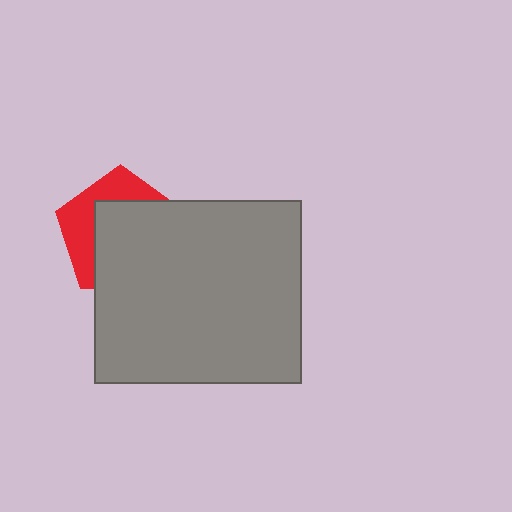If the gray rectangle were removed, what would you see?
You would see the complete red pentagon.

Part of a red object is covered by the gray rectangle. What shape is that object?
It is a pentagon.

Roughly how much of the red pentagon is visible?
A small part of it is visible (roughly 36%).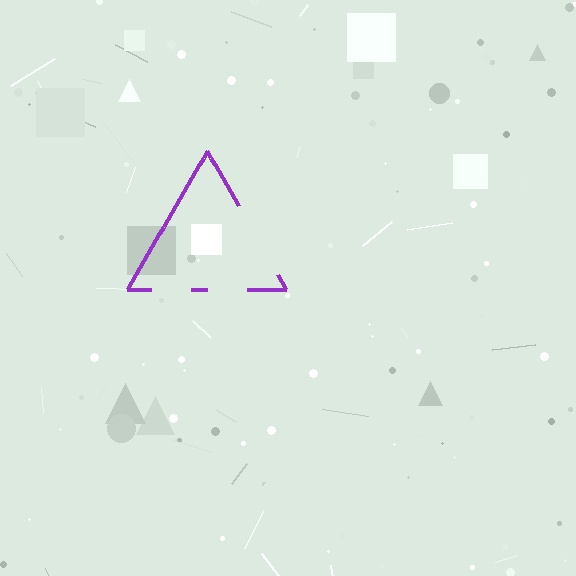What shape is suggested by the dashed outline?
The dashed outline suggests a triangle.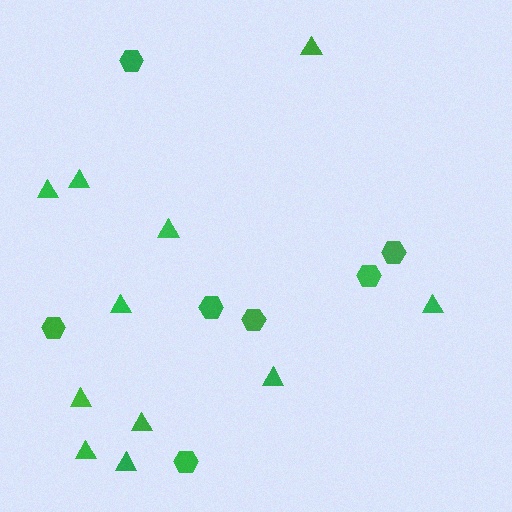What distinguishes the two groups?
There are 2 groups: one group of triangles (11) and one group of hexagons (7).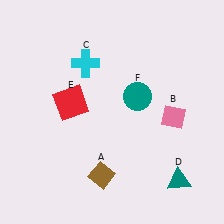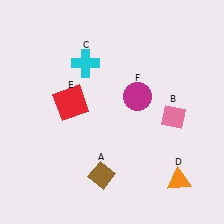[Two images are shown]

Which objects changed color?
D changed from teal to orange. F changed from teal to magenta.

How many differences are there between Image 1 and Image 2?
There are 2 differences between the two images.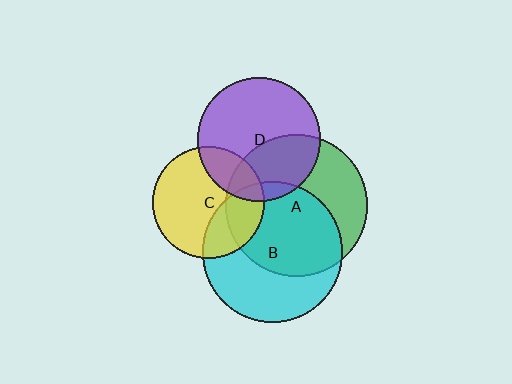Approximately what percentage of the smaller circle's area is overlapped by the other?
Approximately 35%.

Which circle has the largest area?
Circle A (green).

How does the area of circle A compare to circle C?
Approximately 1.6 times.